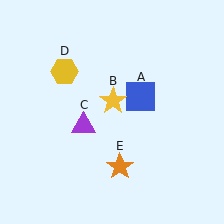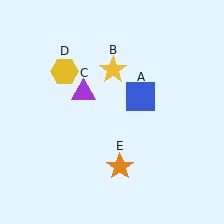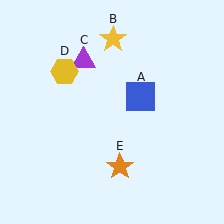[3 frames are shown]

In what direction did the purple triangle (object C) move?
The purple triangle (object C) moved up.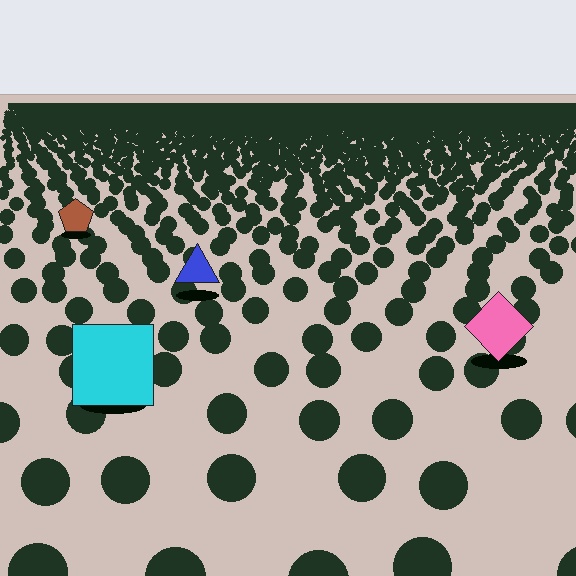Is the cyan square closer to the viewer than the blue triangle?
Yes. The cyan square is closer — you can tell from the texture gradient: the ground texture is coarser near it.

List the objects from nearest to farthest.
From nearest to farthest: the cyan square, the pink diamond, the blue triangle, the brown pentagon.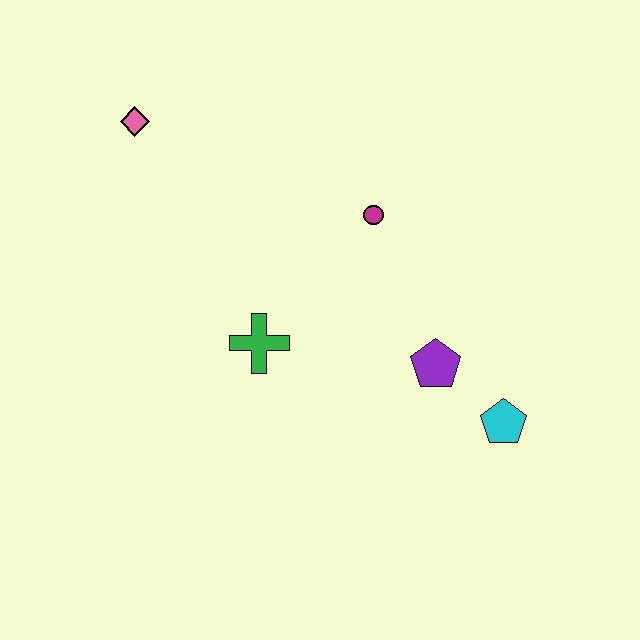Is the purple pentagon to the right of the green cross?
Yes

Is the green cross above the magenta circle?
No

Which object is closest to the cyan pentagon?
The purple pentagon is closest to the cyan pentagon.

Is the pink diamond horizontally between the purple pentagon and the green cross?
No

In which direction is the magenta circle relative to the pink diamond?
The magenta circle is to the right of the pink diamond.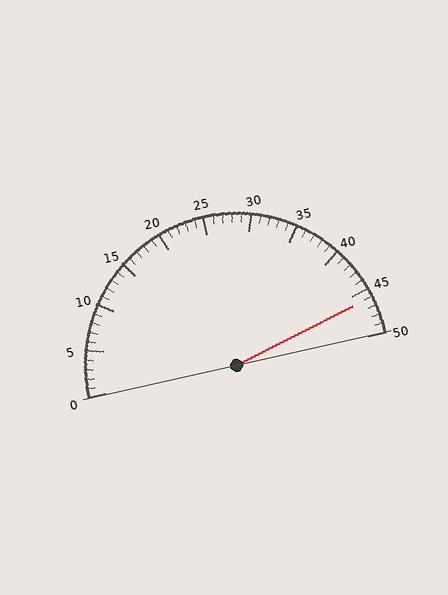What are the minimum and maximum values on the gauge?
The gauge ranges from 0 to 50.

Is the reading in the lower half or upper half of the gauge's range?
The reading is in the upper half of the range (0 to 50).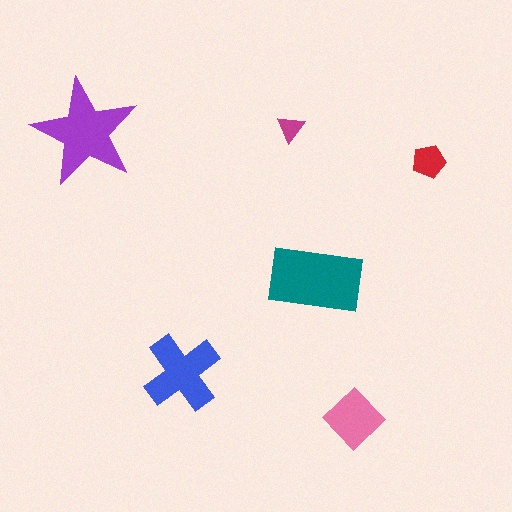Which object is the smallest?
The magenta triangle.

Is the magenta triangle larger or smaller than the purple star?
Smaller.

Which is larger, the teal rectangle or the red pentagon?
The teal rectangle.